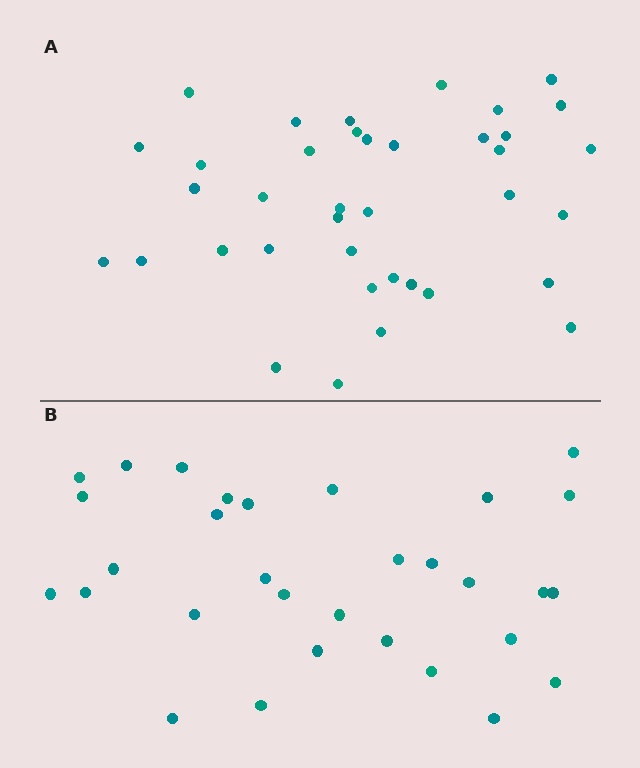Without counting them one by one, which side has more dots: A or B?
Region A (the top region) has more dots.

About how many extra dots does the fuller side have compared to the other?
Region A has roughly 8 or so more dots than region B.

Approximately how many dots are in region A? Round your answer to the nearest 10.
About 40 dots. (The exact count is 38, which rounds to 40.)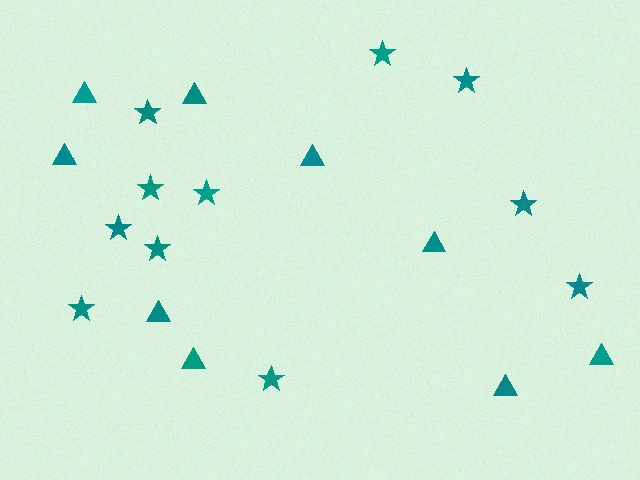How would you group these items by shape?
There are 2 groups: one group of stars (11) and one group of triangles (9).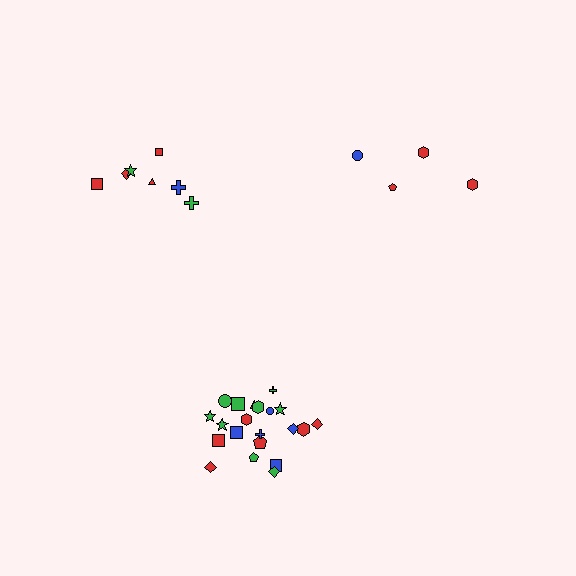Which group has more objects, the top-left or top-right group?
The top-left group.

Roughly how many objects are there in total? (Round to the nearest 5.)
Roughly 35 objects in total.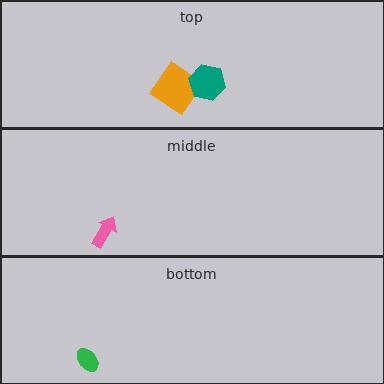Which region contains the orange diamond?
The top region.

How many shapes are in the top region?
2.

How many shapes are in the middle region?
1.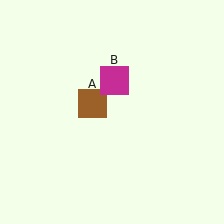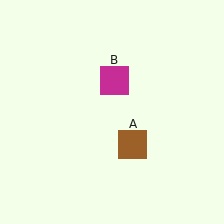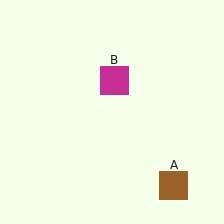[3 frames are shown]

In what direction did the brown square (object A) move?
The brown square (object A) moved down and to the right.